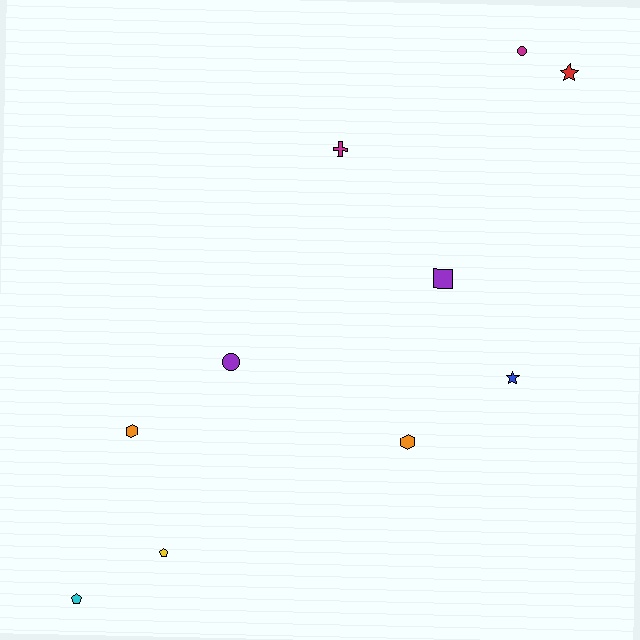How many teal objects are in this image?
There are no teal objects.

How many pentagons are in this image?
There are 2 pentagons.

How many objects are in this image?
There are 10 objects.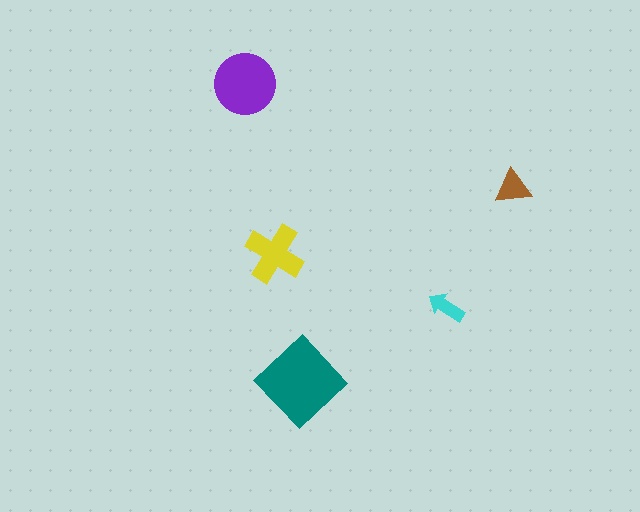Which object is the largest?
The teal diamond.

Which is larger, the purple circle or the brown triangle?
The purple circle.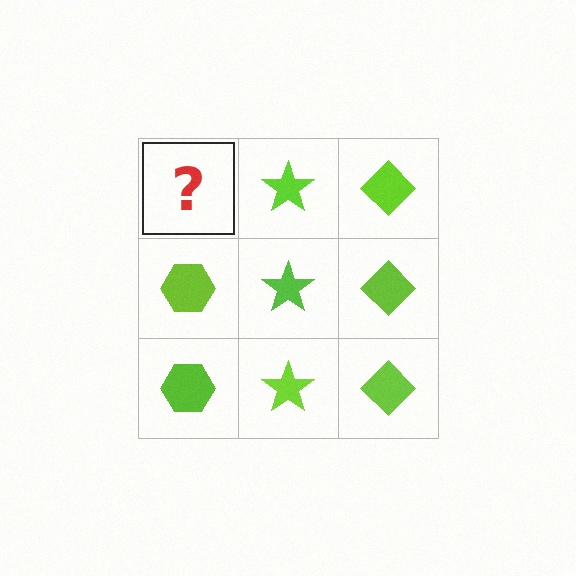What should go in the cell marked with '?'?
The missing cell should contain a lime hexagon.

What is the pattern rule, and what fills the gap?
The rule is that each column has a consistent shape. The gap should be filled with a lime hexagon.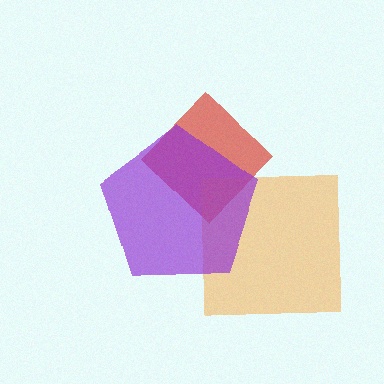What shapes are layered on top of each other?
The layered shapes are: a red diamond, an orange square, a purple pentagon.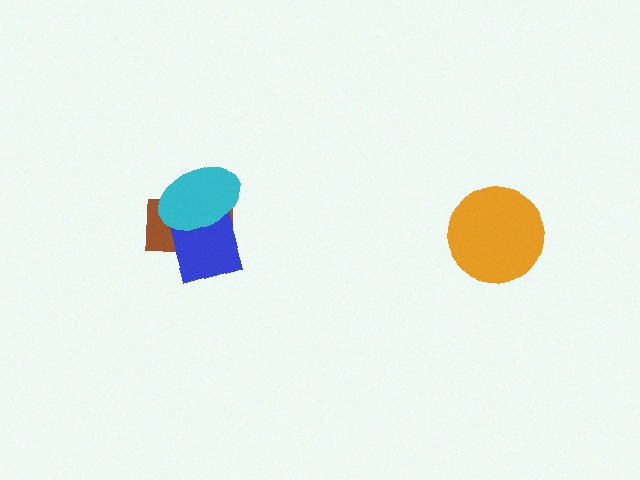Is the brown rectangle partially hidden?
Yes, it is partially covered by another shape.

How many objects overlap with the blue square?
2 objects overlap with the blue square.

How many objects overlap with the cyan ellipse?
2 objects overlap with the cyan ellipse.